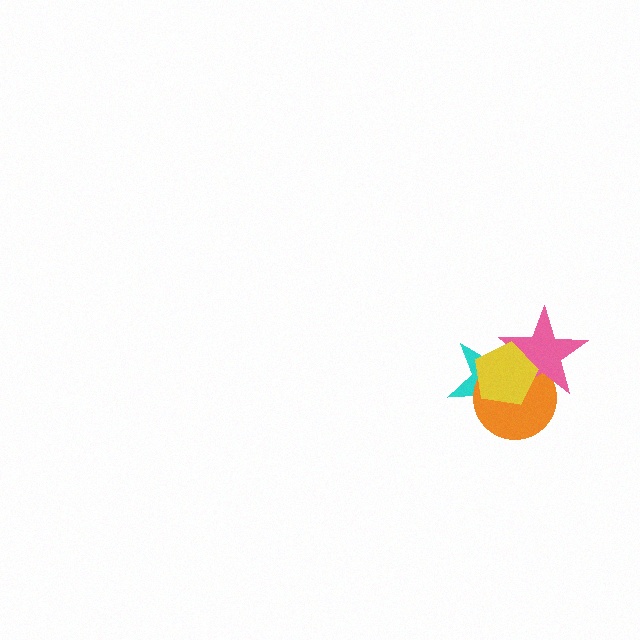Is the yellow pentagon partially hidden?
No, no other shape covers it.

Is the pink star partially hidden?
Yes, it is partially covered by another shape.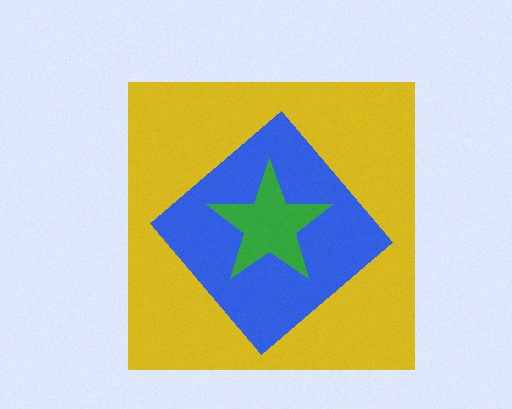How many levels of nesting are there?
3.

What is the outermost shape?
The yellow square.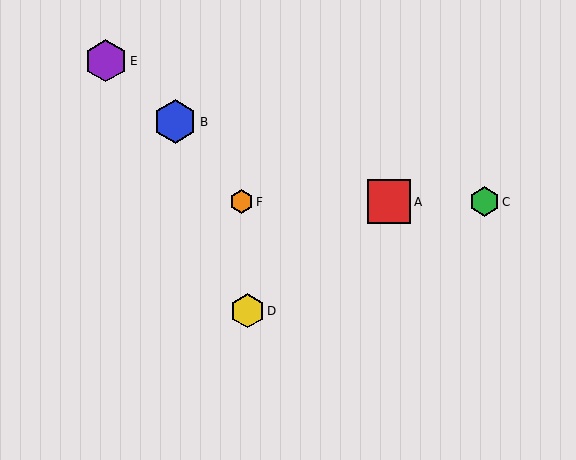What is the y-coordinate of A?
Object A is at y≈202.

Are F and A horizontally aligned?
Yes, both are at y≈202.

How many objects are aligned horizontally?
3 objects (A, C, F) are aligned horizontally.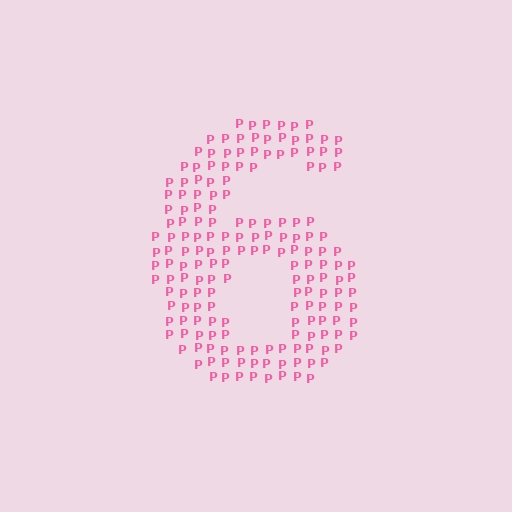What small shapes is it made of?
It is made of small letter P's.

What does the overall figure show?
The overall figure shows the digit 6.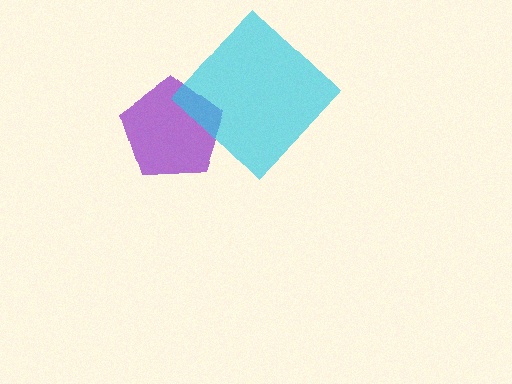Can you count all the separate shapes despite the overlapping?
Yes, there are 2 separate shapes.